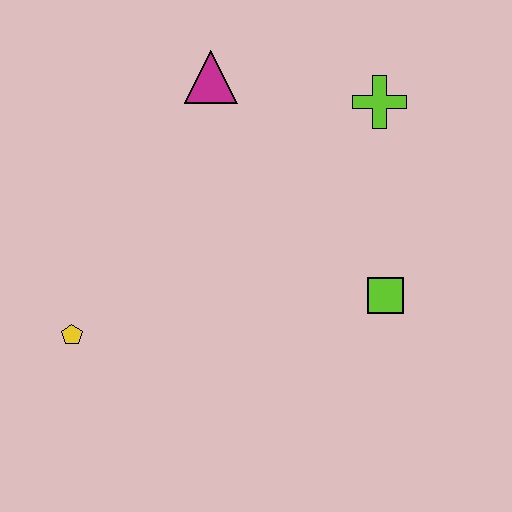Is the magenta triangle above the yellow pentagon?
Yes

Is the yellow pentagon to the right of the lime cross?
No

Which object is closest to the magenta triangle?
The lime cross is closest to the magenta triangle.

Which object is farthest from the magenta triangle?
The yellow pentagon is farthest from the magenta triangle.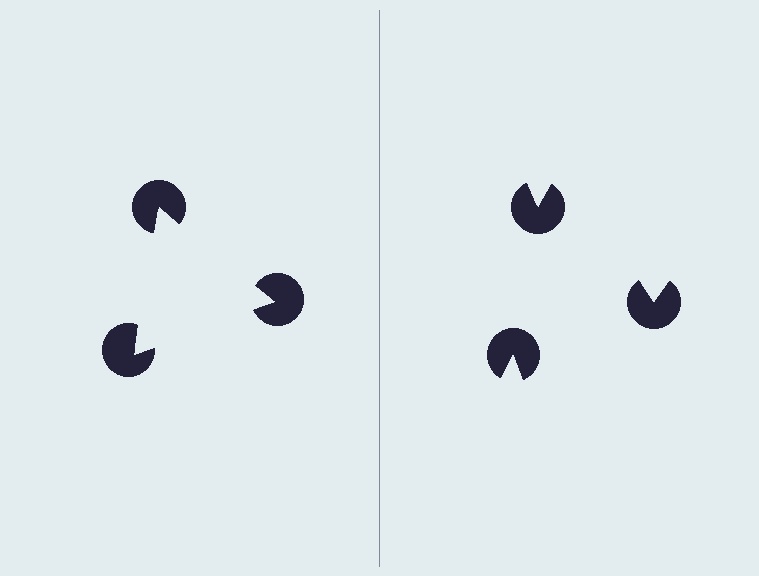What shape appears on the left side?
An illusory triangle.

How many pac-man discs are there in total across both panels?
6 — 3 on each side.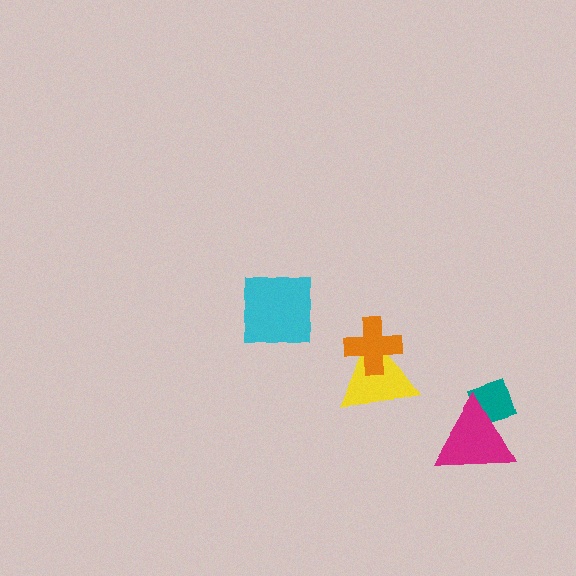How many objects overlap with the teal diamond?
1 object overlaps with the teal diamond.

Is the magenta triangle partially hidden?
No, no other shape covers it.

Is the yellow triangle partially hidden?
Yes, it is partially covered by another shape.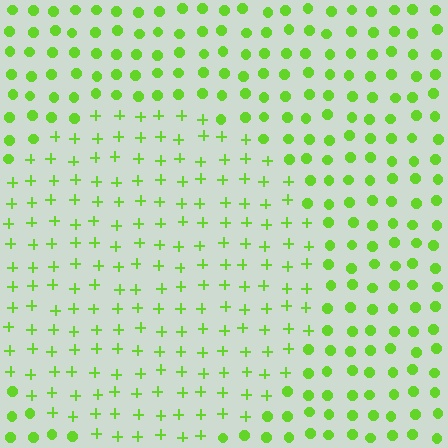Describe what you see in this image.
The image is filled with small lime elements arranged in a uniform grid. A circle-shaped region contains plus signs, while the surrounding area contains circles. The boundary is defined purely by the change in element shape.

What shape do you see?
I see a circle.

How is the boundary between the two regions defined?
The boundary is defined by a change in element shape: plus signs inside vs. circles outside. All elements share the same color and spacing.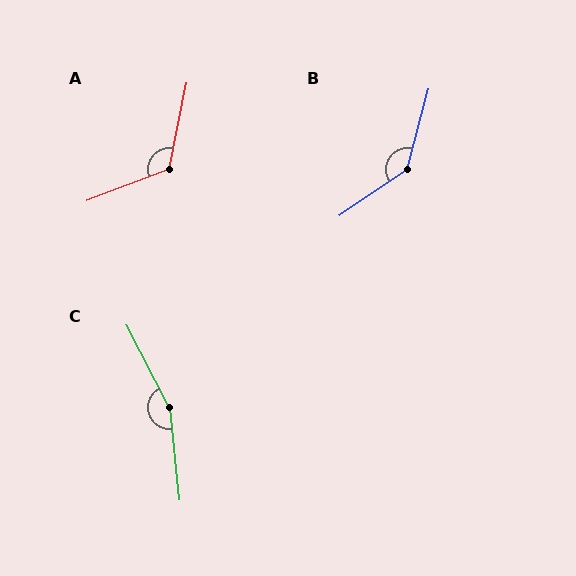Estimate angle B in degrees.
Approximately 139 degrees.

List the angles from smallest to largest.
A (122°), B (139°), C (158°).